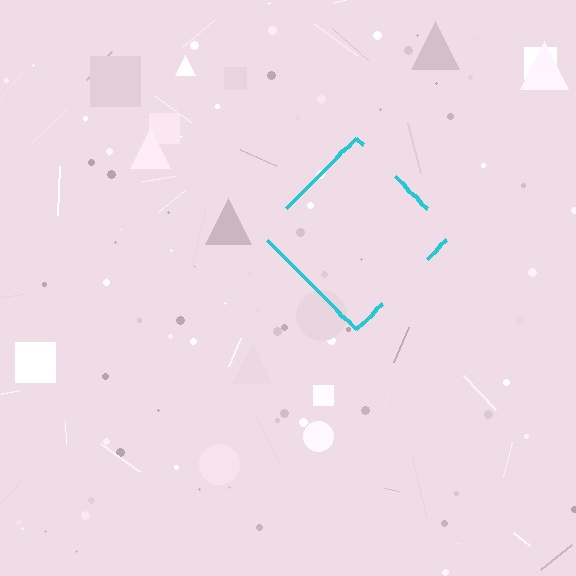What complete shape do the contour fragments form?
The contour fragments form a diamond.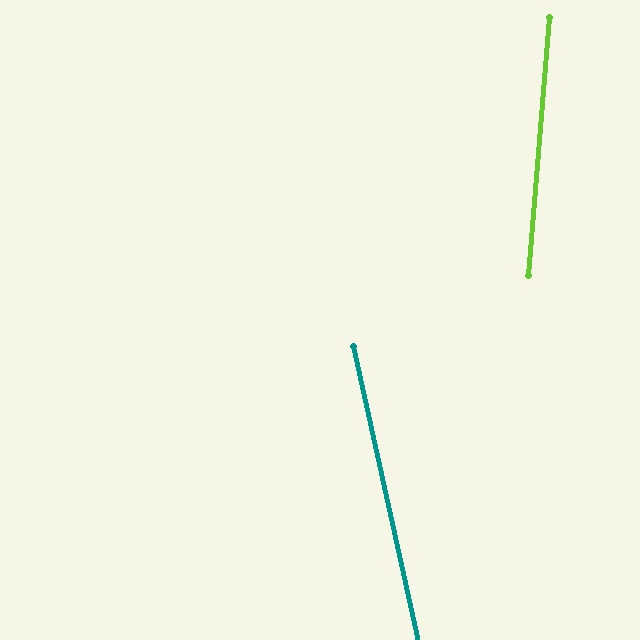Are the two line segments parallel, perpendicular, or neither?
Neither parallel nor perpendicular — they differ by about 17°.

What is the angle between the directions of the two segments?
Approximately 17 degrees.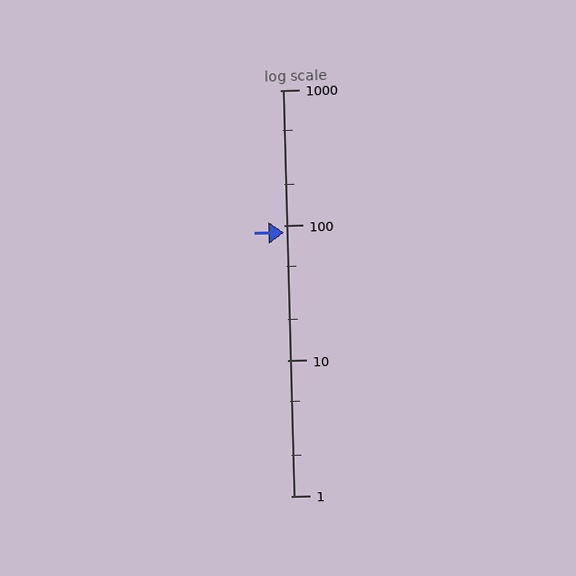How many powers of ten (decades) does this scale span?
The scale spans 3 decades, from 1 to 1000.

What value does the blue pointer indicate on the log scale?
The pointer indicates approximately 89.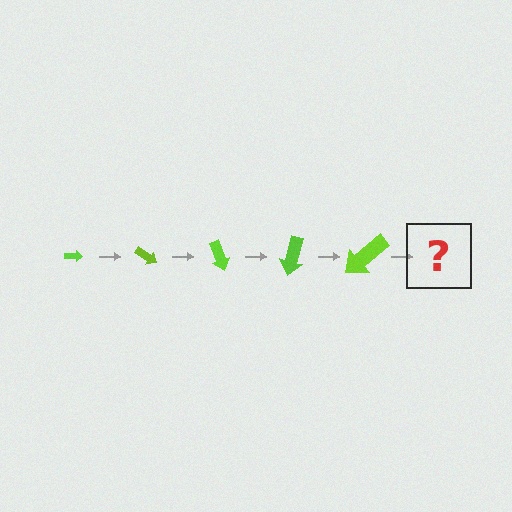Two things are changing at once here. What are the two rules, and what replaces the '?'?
The two rules are that the arrow grows larger each step and it rotates 35 degrees each step. The '?' should be an arrow, larger than the previous one and rotated 175 degrees from the start.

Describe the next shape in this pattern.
It should be an arrow, larger than the previous one and rotated 175 degrees from the start.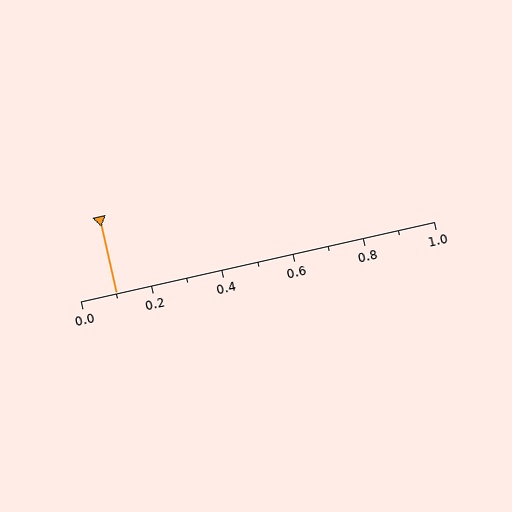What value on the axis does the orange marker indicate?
The marker indicates approximately 0.1.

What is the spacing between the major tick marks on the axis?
The major ticks are spaced 0.2 apart.